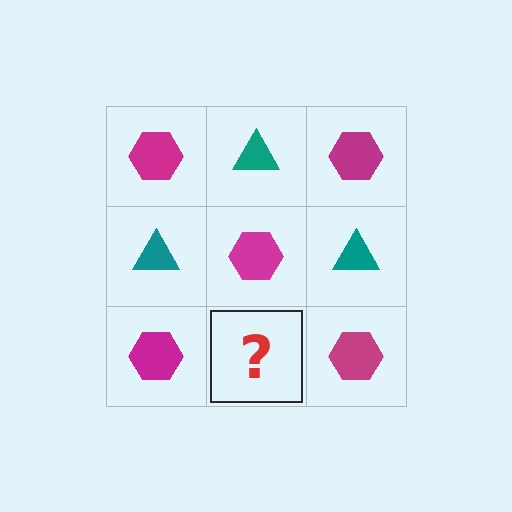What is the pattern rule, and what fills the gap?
The rule is that it alternates magenta hexagon and teal triangle in a checkerboard pattern. The gap should be filled with a teal triangle.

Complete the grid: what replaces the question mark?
The question mark should be replaced with a teal triangle.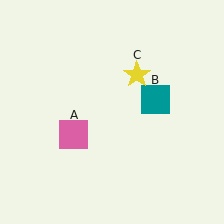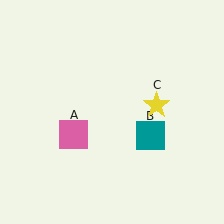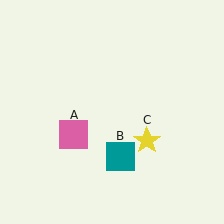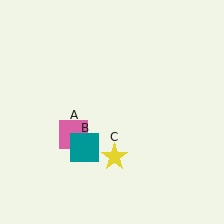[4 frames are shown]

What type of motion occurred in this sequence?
The teal square (object B), yellow star (object C) rotated clockwise around the center of the scene.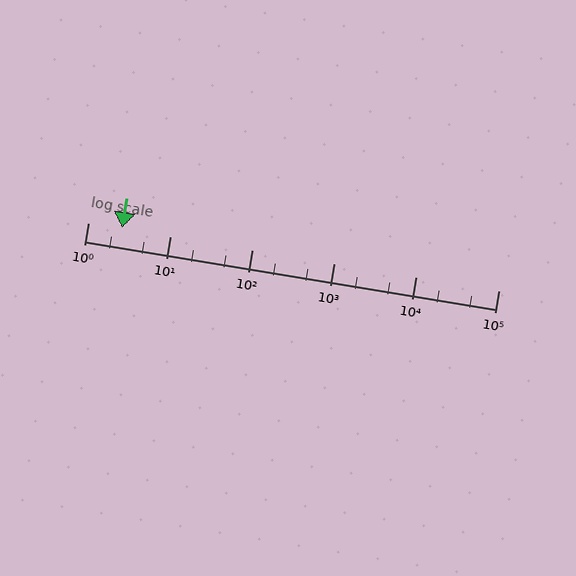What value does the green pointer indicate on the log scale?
The pointer indicates approximately 2.6.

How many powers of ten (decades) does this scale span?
The scale spans 5 decades, from 1 to 100000.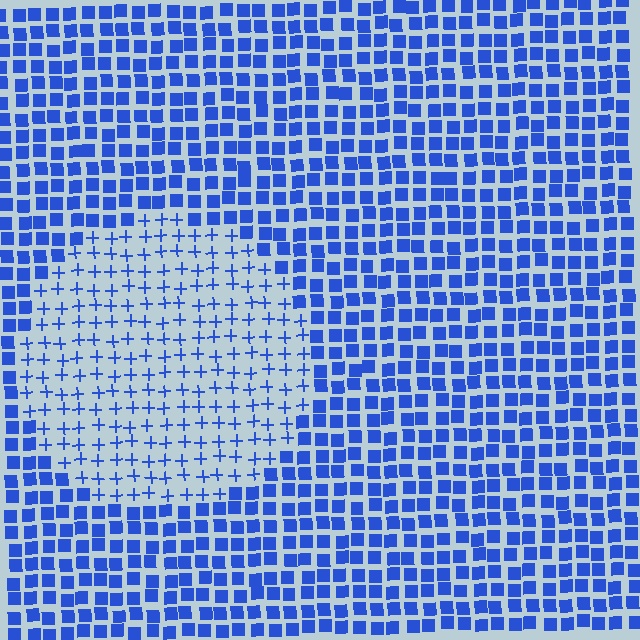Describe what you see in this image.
The image is filled with small blue elements arranged in a uniform grid. A circle-shaped region contains plus signs, while the surrounding area contains squares. The boundary is defined purely by the change in element shape.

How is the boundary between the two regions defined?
The boundary is defined by a change in element shape: plus signs inside vs. squares outside. All elements share the same color and spacing.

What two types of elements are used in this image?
The image uses plus signs inside the circle region and squares outside it.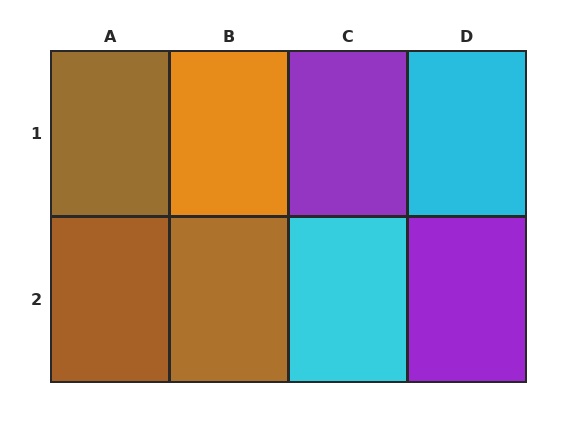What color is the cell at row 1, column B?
Orange.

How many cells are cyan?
2 cells are cyan.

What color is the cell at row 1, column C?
Purple.